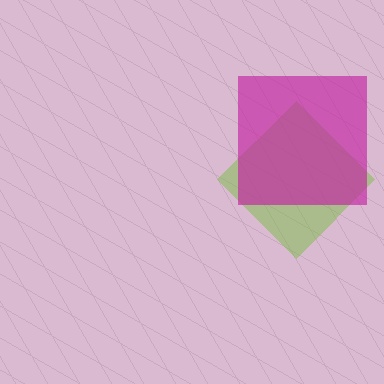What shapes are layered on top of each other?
The layered shapes are: a lime diamond, a magenta square.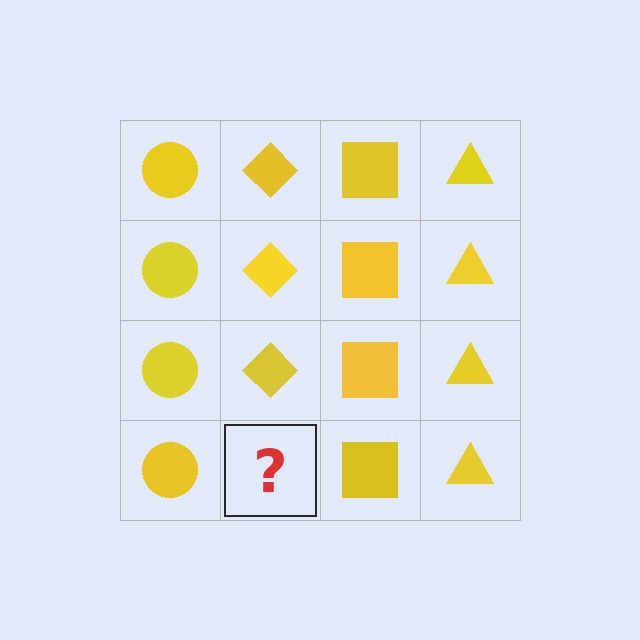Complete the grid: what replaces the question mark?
The question mark should be replaced with a yellow diamond.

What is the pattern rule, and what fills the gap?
The rule is that each column has a consistent shape. The gap should be filled with a yellow diamond.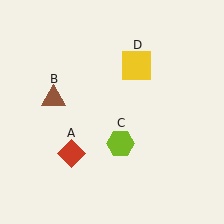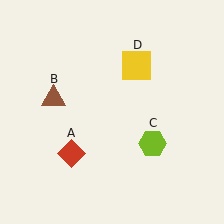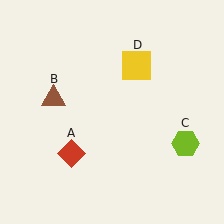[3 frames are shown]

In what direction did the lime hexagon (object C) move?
The lime hexagon (object C) moved right.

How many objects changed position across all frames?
1 object changed position: lime hexagon (object C).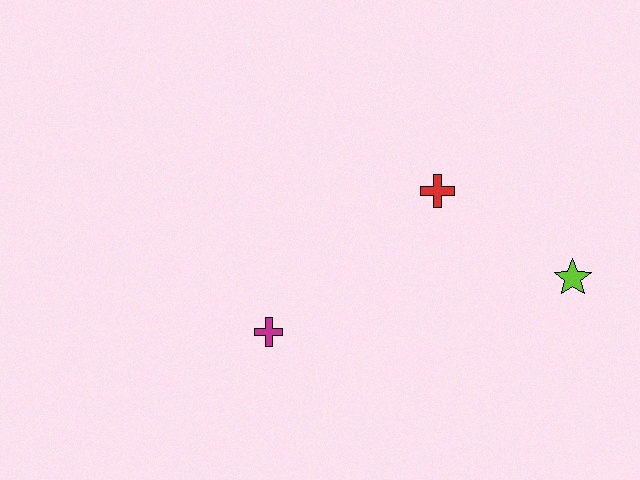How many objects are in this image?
There are 3 objects.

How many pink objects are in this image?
There are no pink objects.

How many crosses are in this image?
There are 2 crosses.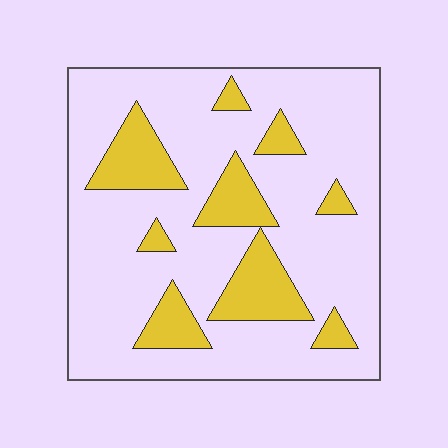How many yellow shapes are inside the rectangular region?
9.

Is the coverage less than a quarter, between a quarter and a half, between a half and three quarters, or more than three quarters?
Less than a quarter.